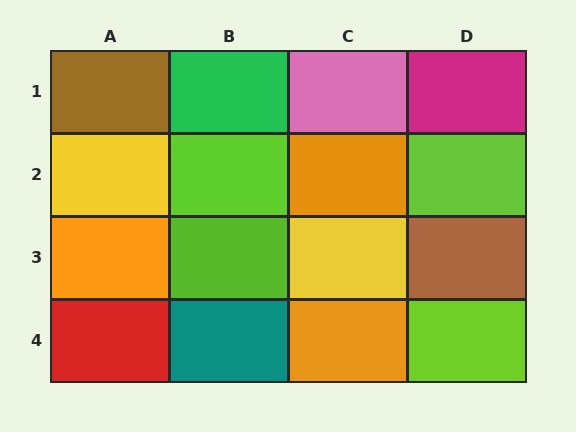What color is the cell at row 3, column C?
Yellow.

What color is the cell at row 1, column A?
Brown.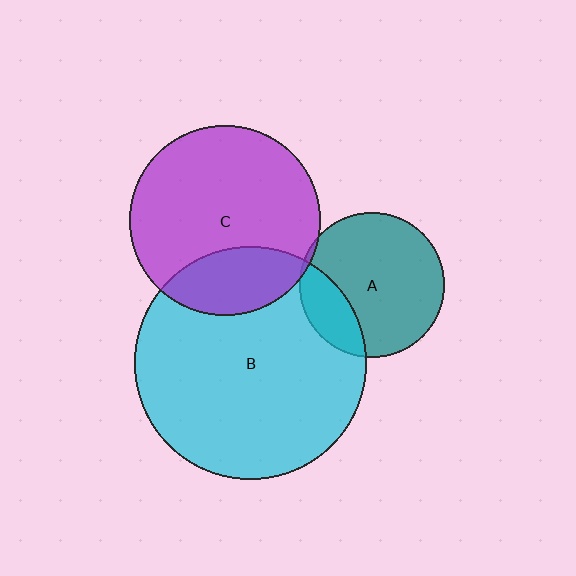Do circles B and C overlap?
Yes.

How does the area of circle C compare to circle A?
Approximately 1.7 times.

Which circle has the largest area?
Circle B (cyan).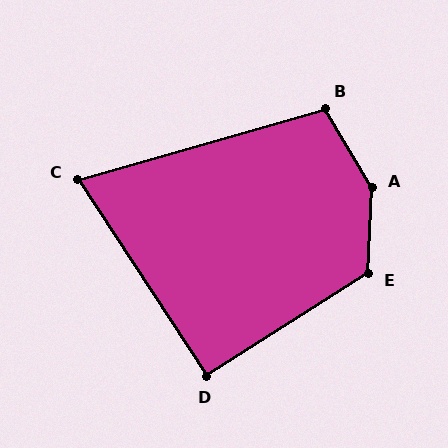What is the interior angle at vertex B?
Approximately 105 degrees (obtuse).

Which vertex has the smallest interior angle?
C, at approximately 73 degrees.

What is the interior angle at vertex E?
Approximately 125 degrees (obtuse).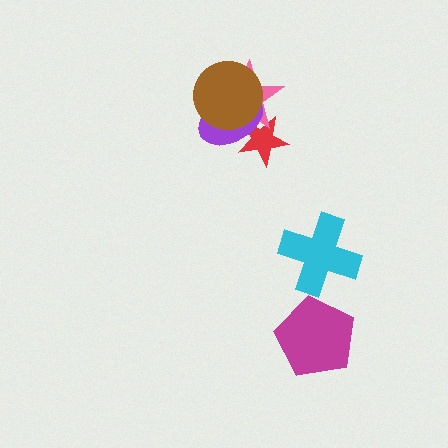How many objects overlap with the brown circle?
2 objects overlap with the brown circle.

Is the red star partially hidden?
Yes, it is partially covered by another shape.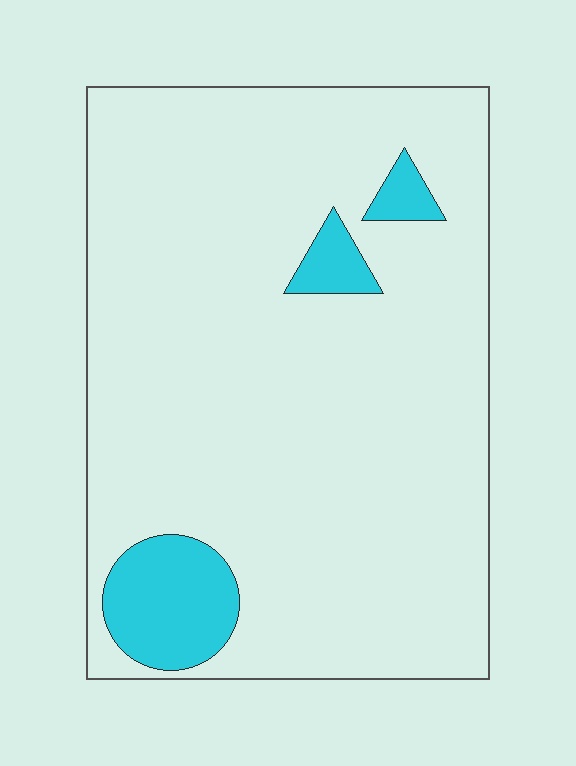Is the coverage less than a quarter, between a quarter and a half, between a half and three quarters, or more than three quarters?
Less than a quarter.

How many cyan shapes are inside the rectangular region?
3.